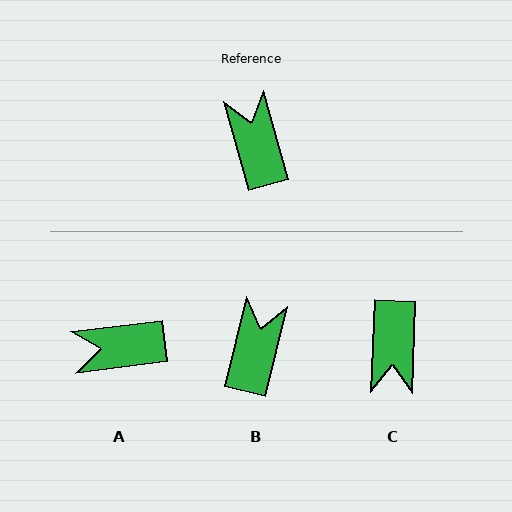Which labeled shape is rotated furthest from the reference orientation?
C, about 163 degrees away.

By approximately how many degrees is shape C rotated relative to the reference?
Approximately 163 degrees counter-clockwise.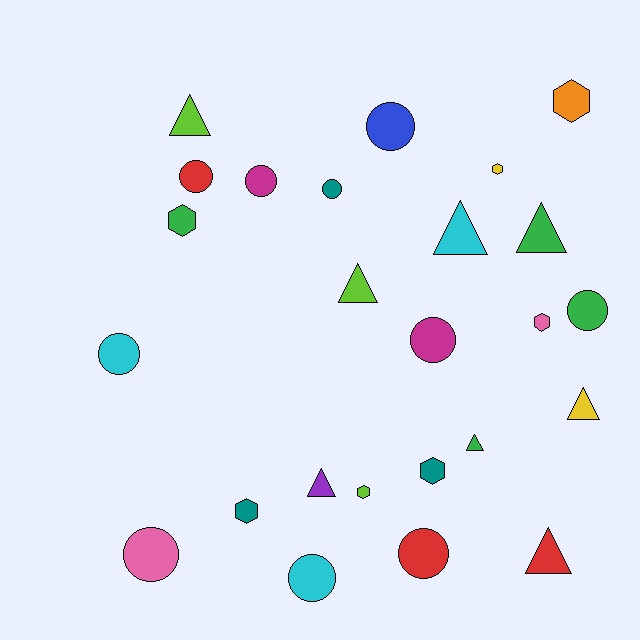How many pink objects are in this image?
There are 2 pink objects.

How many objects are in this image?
There are 25 objects.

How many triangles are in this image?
There are 8 triangles.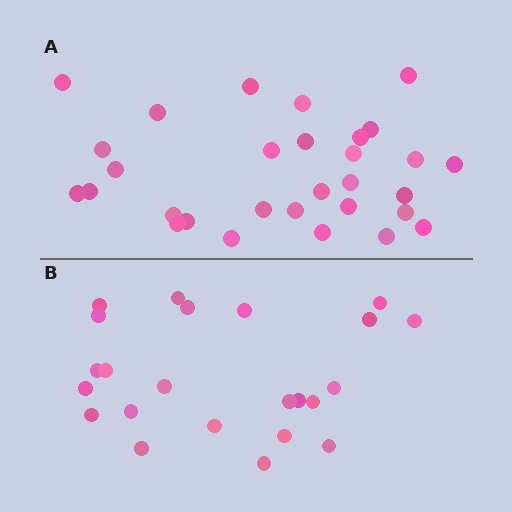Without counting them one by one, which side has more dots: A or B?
Region A (the top region) has more dots.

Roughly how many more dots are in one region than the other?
Region A has roughly 8 or so more dots than region B.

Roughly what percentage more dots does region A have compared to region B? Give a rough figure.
About 30% more.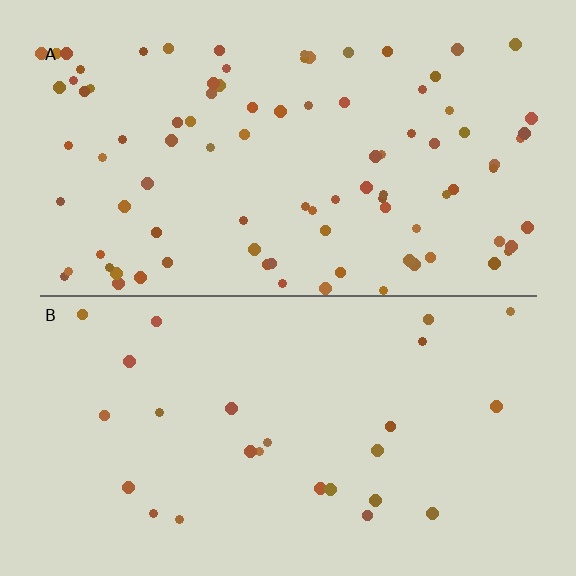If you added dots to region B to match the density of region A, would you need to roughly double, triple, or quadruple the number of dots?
Approximately quadruple.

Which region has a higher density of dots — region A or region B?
A (the top).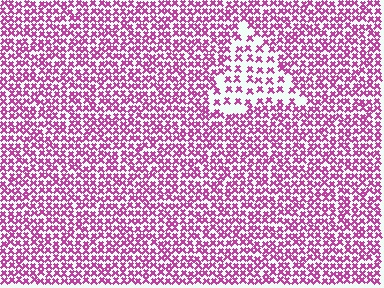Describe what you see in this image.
The image contains small magenta elements arranged at two different densities. A triangle-shaped region is visible where the elements are less densely packed than the surrounding area.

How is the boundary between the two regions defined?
The boundary is defined by a change in element density (approximately 2.0x ratio). All elements are the same color, size, and shape.